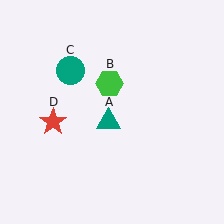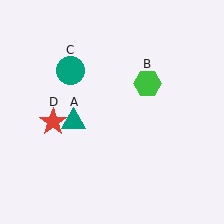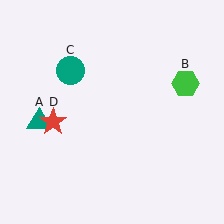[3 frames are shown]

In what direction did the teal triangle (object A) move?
The teal triangle (object A) moved left.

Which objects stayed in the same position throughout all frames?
Teal circle (object C) and red star (object D) remained stationary.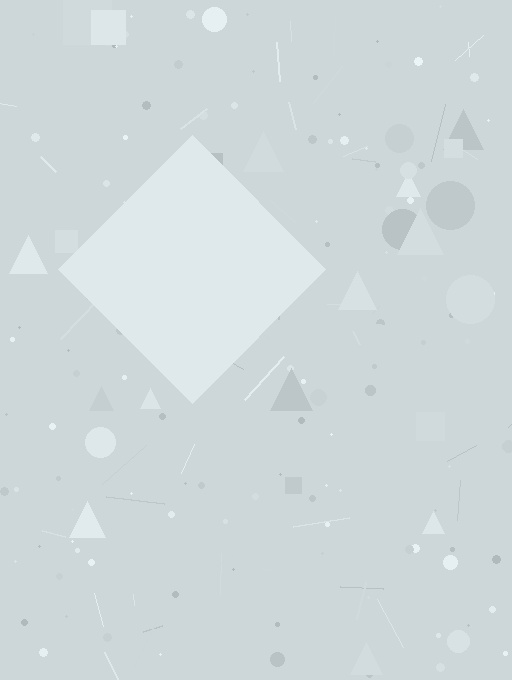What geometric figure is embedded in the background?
A diamond is embedded in the background.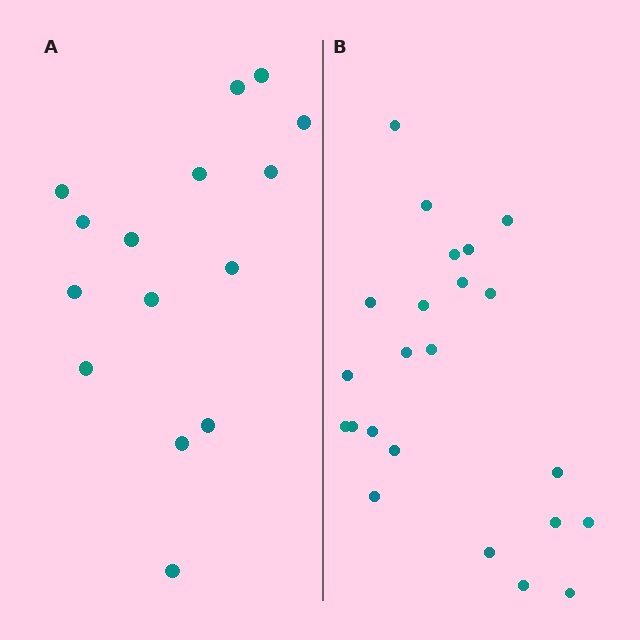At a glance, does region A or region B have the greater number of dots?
Region B (the right region) has more dots.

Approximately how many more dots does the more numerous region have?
Region B has roughly 8 or so more dots than region A.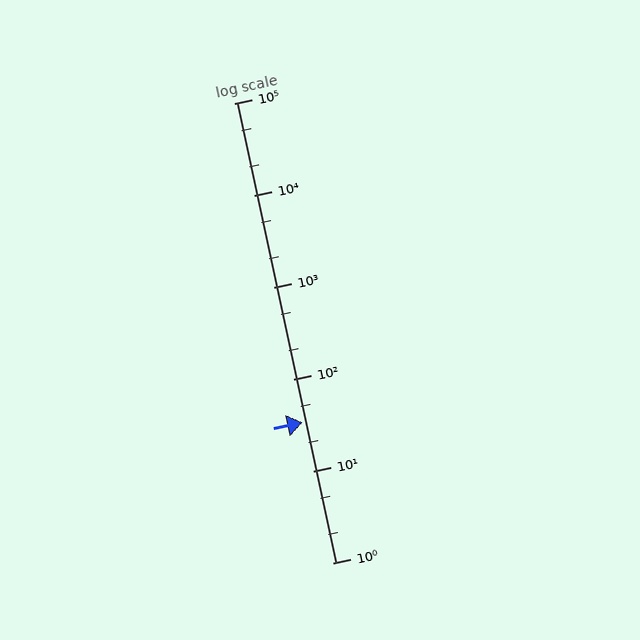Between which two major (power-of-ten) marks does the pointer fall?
The pointer is between 10 and 100.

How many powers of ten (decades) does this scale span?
The scale spans 5 decades, from 1 to 100000.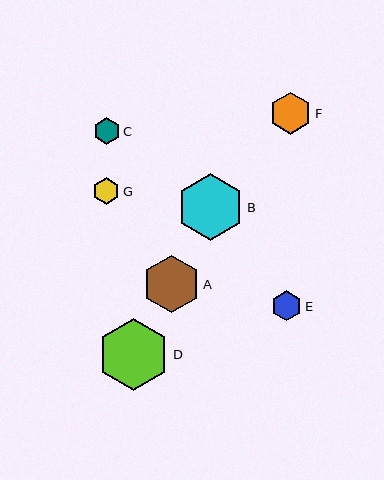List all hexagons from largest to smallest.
From largest to smallest: D, B, A, F, E, G, C.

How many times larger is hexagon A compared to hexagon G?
Hexagon A is approximately 2.1 times the size of hexagon G.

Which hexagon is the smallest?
Hexagon C is the smallest with a size of approximately 27 pixels.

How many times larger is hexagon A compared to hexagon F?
Hexagon A is approximately 1.4 times the size of hexagon F.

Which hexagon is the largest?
Hexagon D is the largest with a size of approximately 72 pixels.